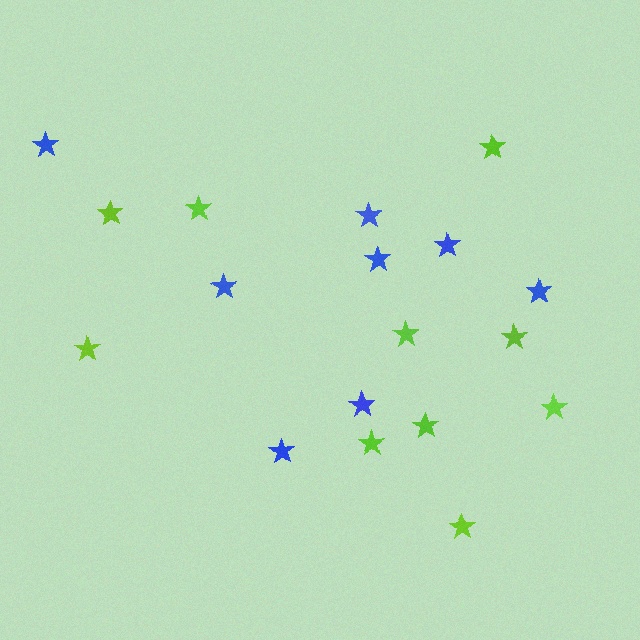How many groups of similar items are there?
There are 2 groups: one group of blue stars (8) and one group of lime stars (10).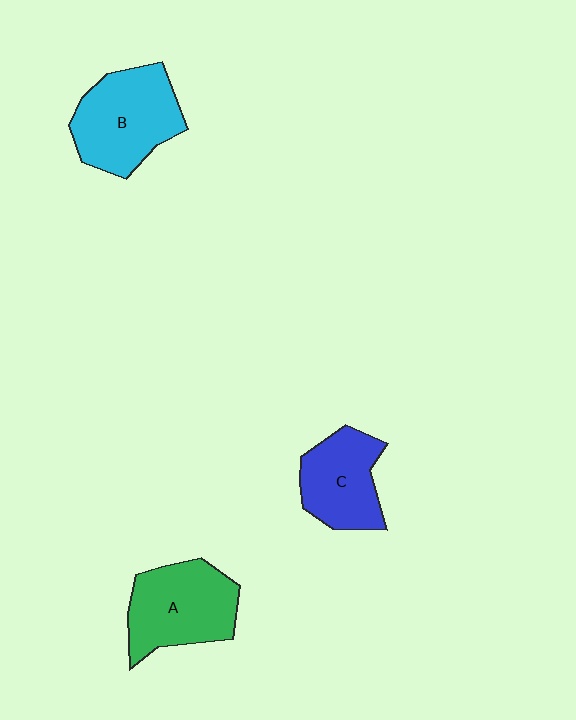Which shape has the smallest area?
Shape C (blue).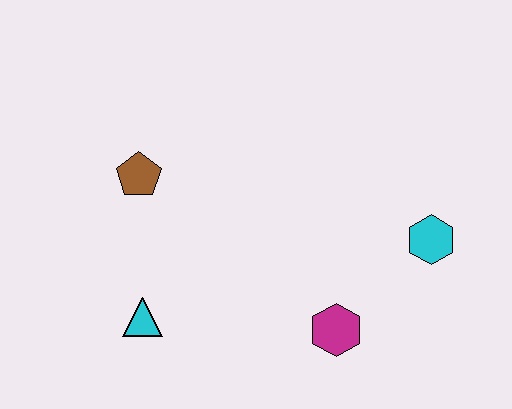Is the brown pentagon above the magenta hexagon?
Yes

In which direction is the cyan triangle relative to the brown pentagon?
The cyan triangle is below the brown pentagon.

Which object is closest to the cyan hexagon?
The magenta hexagon is closest to the cyan hexagon.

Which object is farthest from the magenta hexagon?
The brown pentagon is farthest from the magenta hexagon.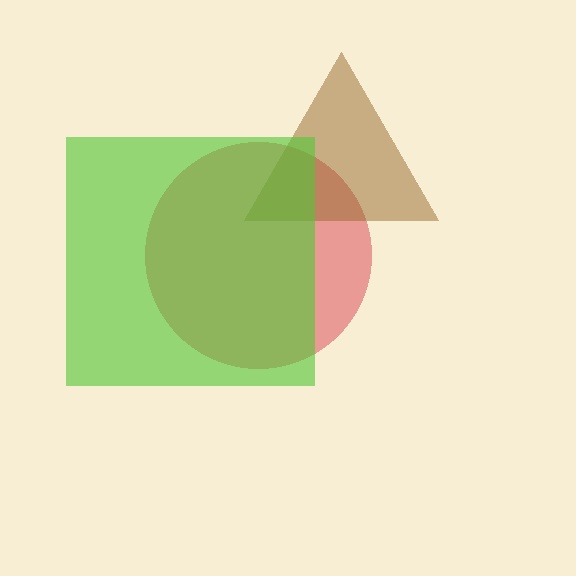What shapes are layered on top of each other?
The layered shapes are: a red circle, a brown triangle, a lime square.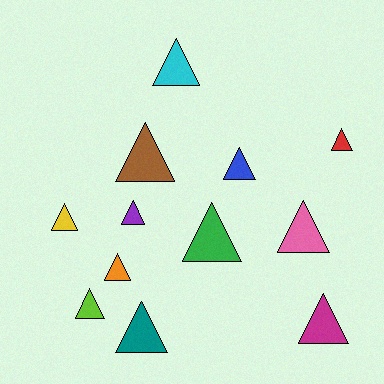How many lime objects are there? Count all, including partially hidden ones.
There is 1 lime object.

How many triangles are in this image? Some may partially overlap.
There are 12 triangles.